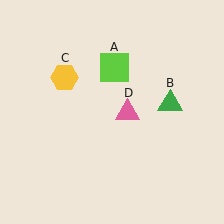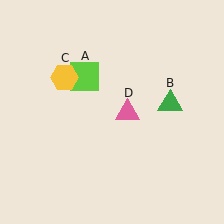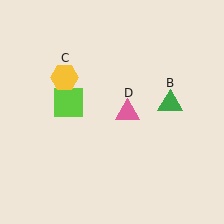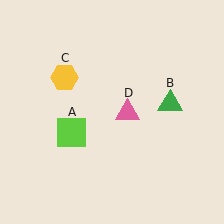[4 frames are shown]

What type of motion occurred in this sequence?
The lime square (object A) rotated counterclockwise around the center of the scene.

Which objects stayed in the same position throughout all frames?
Green triangle (object B) and yellow hexagon (object C) and pink triangle (object D) remained stationary.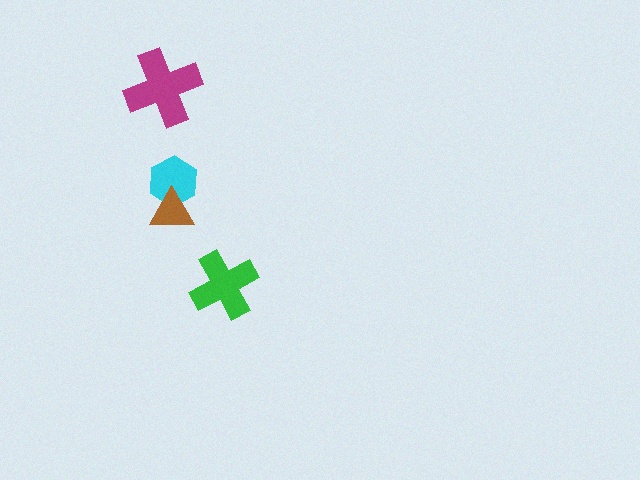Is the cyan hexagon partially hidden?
Yes, it is partially covered by another shape.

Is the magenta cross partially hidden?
No, no other shape covers it.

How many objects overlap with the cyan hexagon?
1 object overlaps with the cyan hexagon.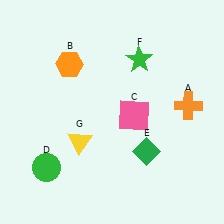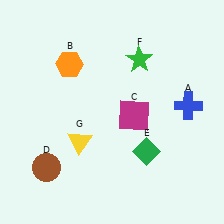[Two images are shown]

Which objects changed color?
A changed from orange to blue. C changed from pink to magenta. D changed from green to brown.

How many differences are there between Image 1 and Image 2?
There are 3 differences between the two images.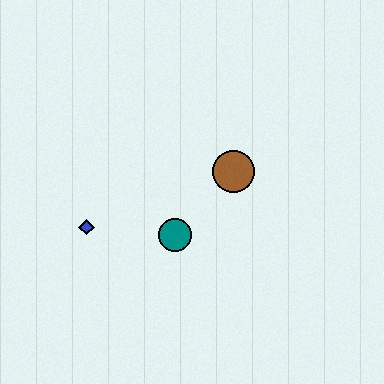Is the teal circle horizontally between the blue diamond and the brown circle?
Yes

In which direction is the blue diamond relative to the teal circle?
The blue diamond is to the left of the teal circle.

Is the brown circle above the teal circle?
Yes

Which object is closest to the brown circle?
The teal circle is closest to the brown circle.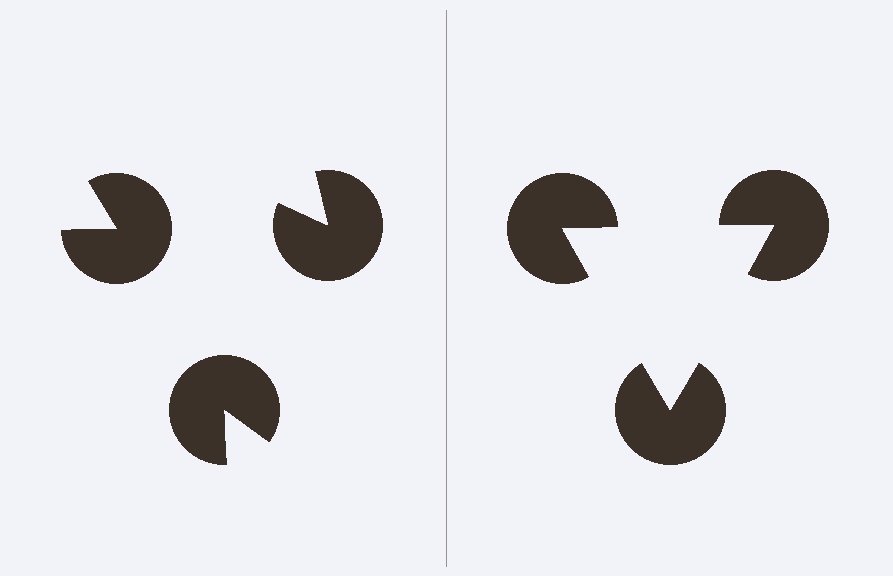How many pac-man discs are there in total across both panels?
6 — 3 on each side.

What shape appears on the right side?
An illusory triangle.